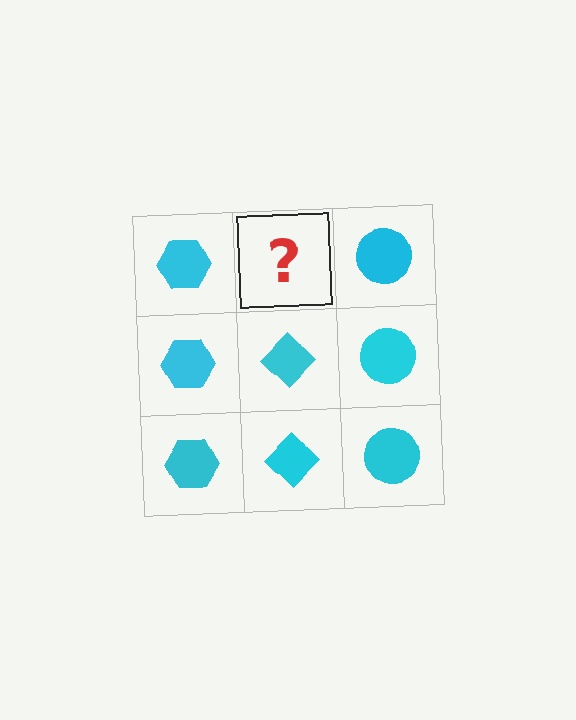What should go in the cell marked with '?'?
The missing cell should contain a cyan diamond.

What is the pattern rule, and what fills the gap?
The rule is that each column has a consistent shape. The gap should be filled with a cyan diamond.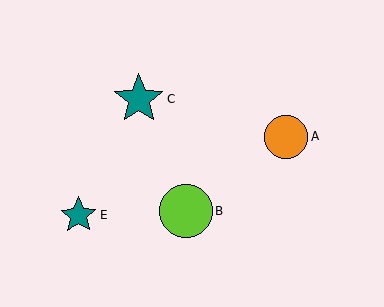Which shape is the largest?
The lime circle (labeled B) is the largest.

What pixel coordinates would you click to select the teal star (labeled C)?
Click at (139, 99) to select the teal star C.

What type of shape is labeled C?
Shape C is a teal star.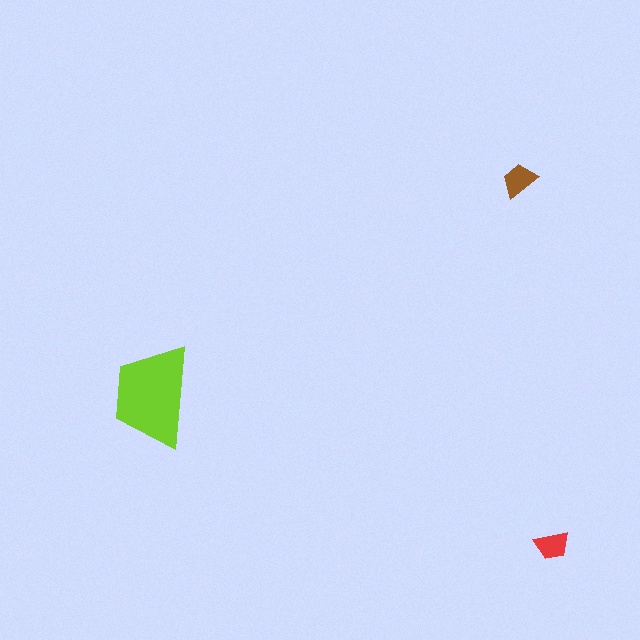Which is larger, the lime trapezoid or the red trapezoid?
The lime one.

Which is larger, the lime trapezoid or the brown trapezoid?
The lime one.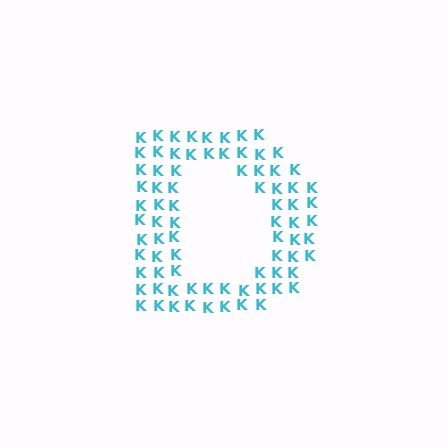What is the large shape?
The large shape is the letter D.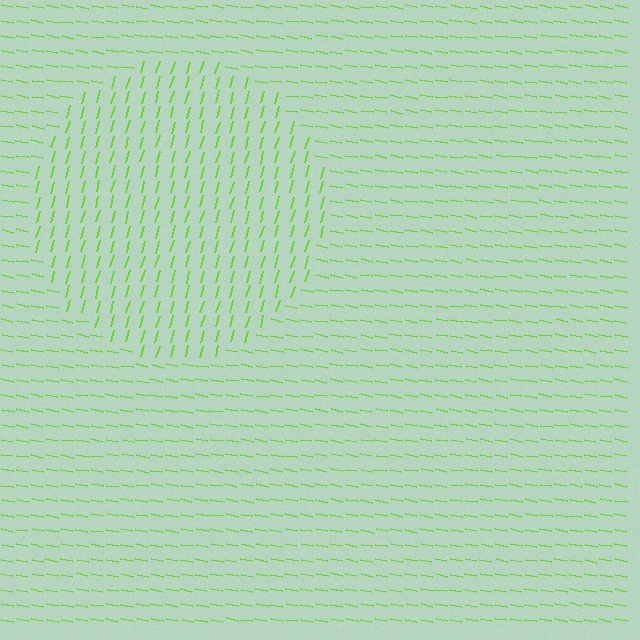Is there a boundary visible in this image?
Yes, there is a texture boundary formed by a change in line orientation.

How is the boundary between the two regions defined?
The boundary is defined purely by a change in line orientation (approximately 85 degrees difference). All lines are the same color and thickness.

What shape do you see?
I see a circle.